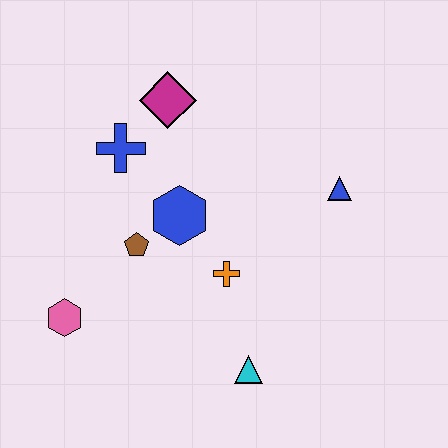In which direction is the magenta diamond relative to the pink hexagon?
The magenta diamond is above the pink hexagon.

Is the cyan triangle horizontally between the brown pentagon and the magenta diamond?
No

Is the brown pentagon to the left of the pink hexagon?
No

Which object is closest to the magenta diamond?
The blue cross is closest to the magenta diamond.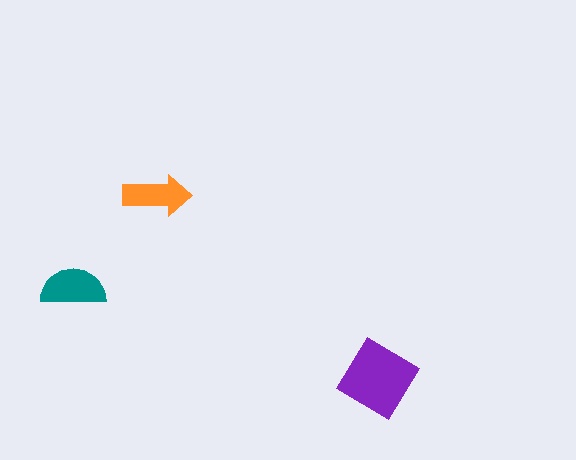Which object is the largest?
The purple diamond.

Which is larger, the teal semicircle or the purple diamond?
The purple diamond.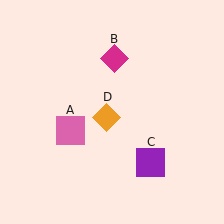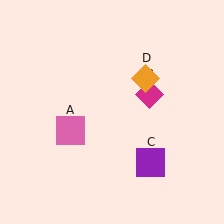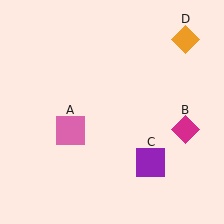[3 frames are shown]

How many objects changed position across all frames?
2 objects changed position: magenta diamond (object B), orange diamond (object D).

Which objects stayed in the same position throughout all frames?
Pink square (object A) and purple square (object C) remained stationary.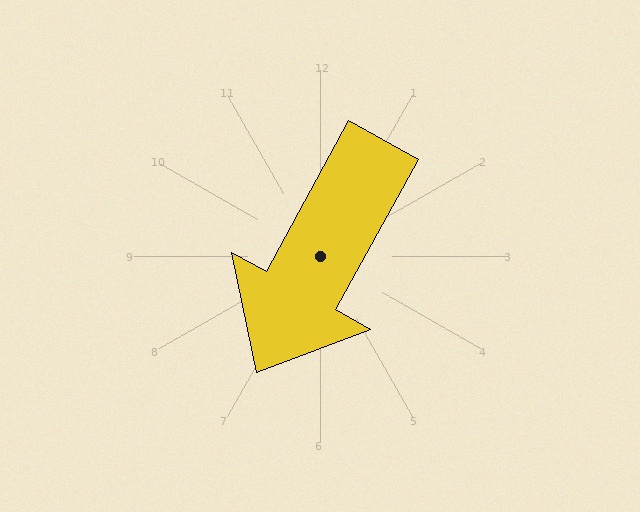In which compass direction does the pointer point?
Southwest.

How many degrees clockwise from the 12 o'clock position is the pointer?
Approximately 209 degrees.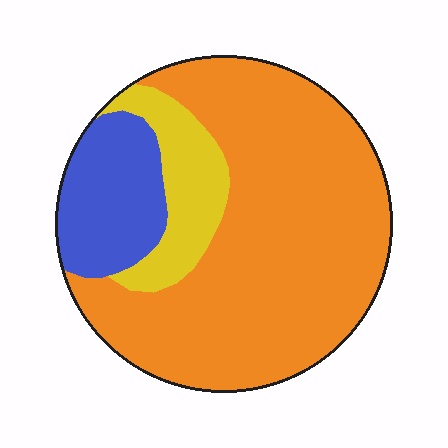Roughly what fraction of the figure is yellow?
Yellow covers around 15% of the figure.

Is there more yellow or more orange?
Orange.